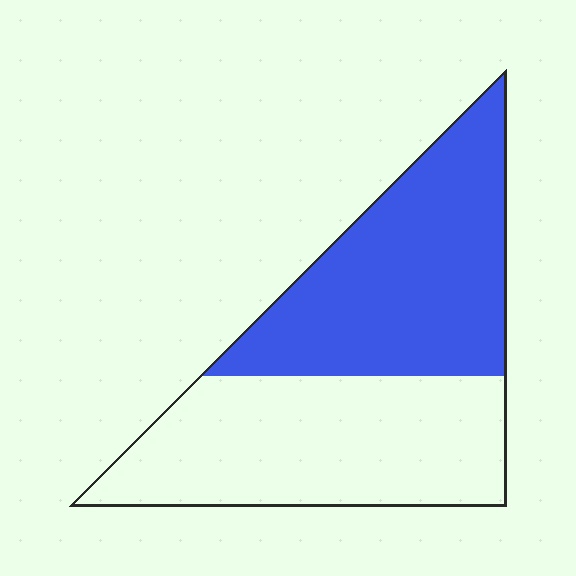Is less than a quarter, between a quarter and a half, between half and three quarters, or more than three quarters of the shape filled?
Between a quarter and a half.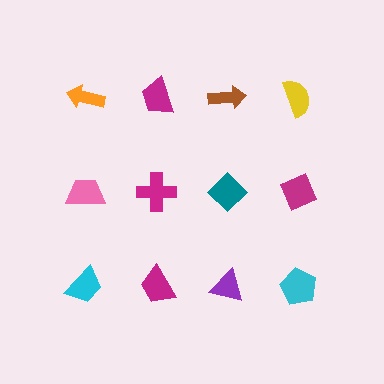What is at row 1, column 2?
A magenta trapezoid.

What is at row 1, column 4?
A yellow semicircle.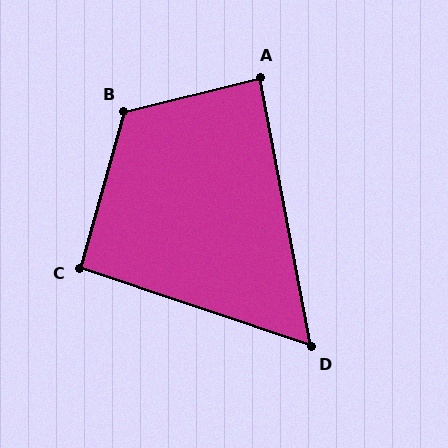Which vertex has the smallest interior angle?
D, at approximately 60 degrees.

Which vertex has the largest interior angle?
B, at approximately 120 degrees.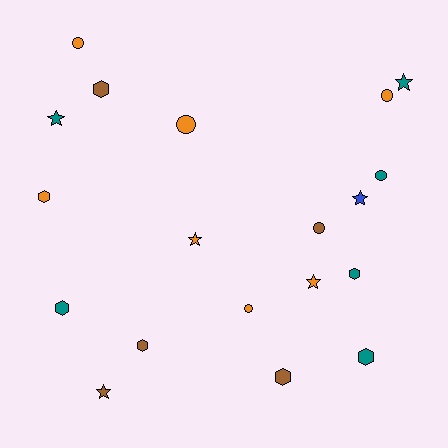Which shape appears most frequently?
Hexagon, with 7 objects.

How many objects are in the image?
There are 19 objects.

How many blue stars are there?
There is 1 blue star.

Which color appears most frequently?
Orange, with 7 objects.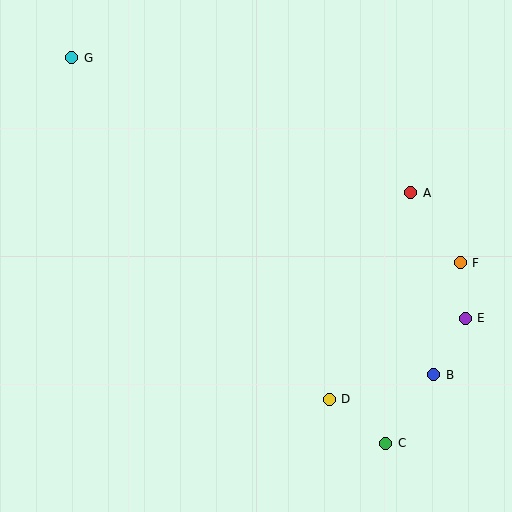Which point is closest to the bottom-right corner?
Point C is closest to the bottom-right corner.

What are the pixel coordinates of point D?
Point D is at (329, 399).